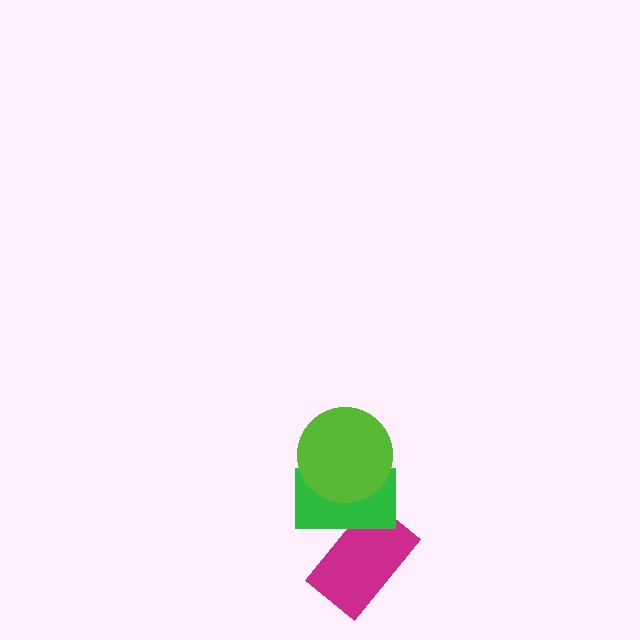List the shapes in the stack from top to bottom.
From top to bottom: the lime circle, the green rectangle, the magenta rectangle.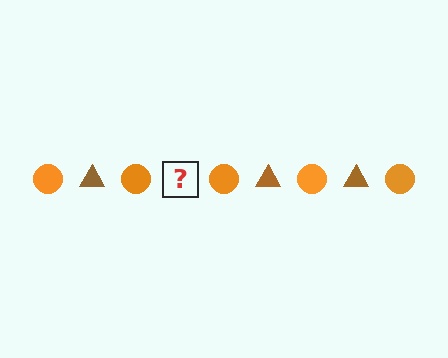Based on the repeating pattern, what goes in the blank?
The blank should be a brown triangle.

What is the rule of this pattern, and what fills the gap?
The rule is that the pattern alternates between orange circle and brown triangle. The gap should be filled with a brown triangle.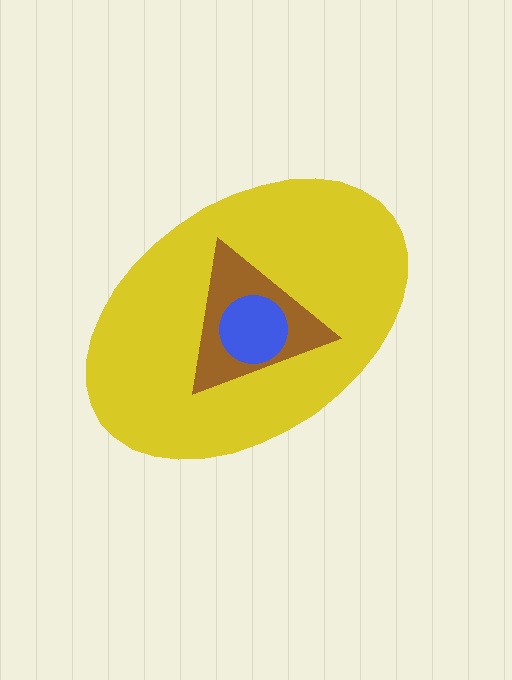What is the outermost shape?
The yellow ellipse.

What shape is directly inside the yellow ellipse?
The brown triangle.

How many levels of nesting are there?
3.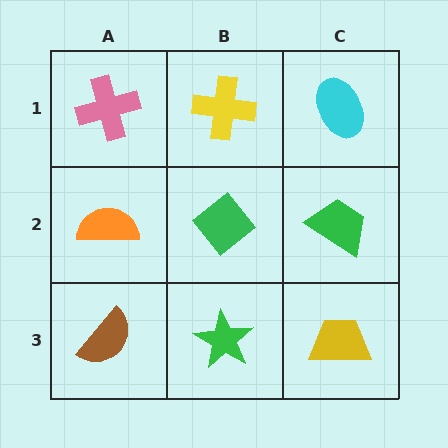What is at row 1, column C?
A cyan ellipse.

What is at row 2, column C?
A green trapezoid.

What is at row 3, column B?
A green star.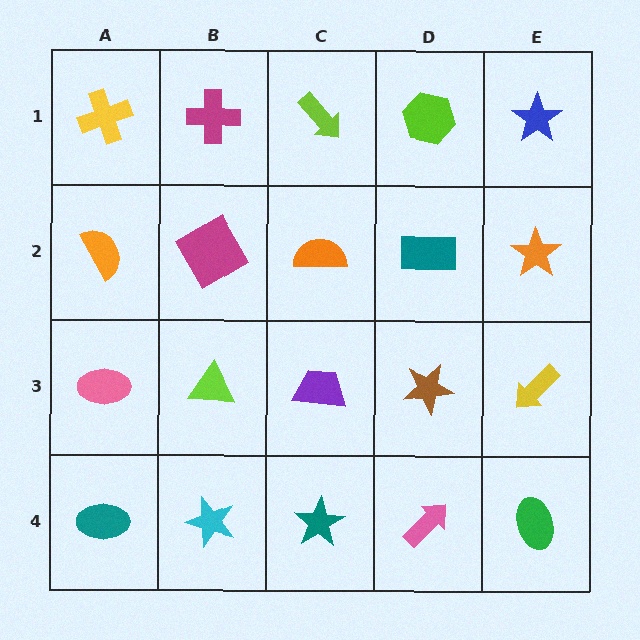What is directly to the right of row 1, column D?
A blue star.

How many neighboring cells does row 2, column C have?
4.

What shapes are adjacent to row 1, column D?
A teal rectangle (row 2, column D), a lime arrow (row 1, column C), a blue star (row 1, column E).